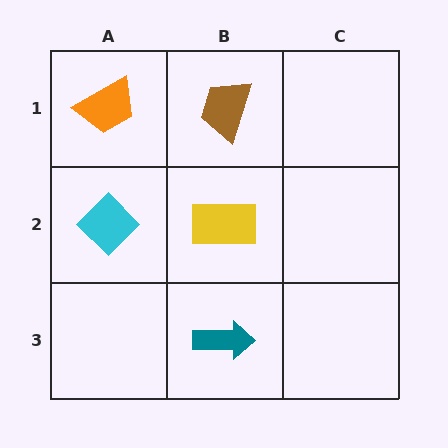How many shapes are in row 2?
2 shapes.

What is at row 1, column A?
An orange trapezoid.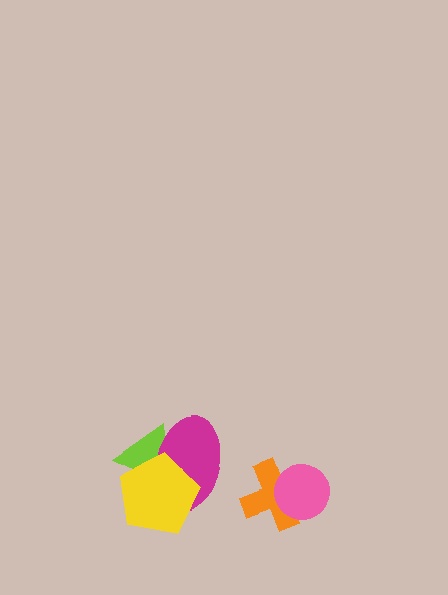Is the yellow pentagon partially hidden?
No, no other shape covers it.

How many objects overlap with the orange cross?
1 object overlaps with the orange cross.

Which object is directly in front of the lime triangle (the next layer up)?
The magenta ellipse is directly in front of the lime triangle.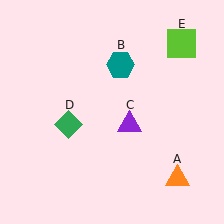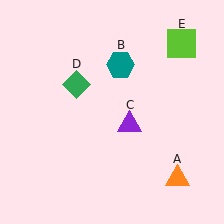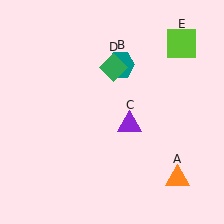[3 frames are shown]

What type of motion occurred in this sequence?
The green diamond (object D) rotated clockwise around the center of the scene.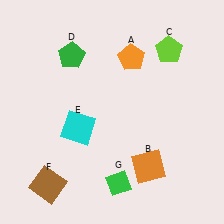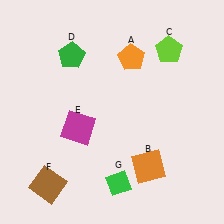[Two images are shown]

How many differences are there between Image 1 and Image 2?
There is 1 difference between the two images.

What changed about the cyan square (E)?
In Image 1, E is cyan. In Image 2, it changed to magenta.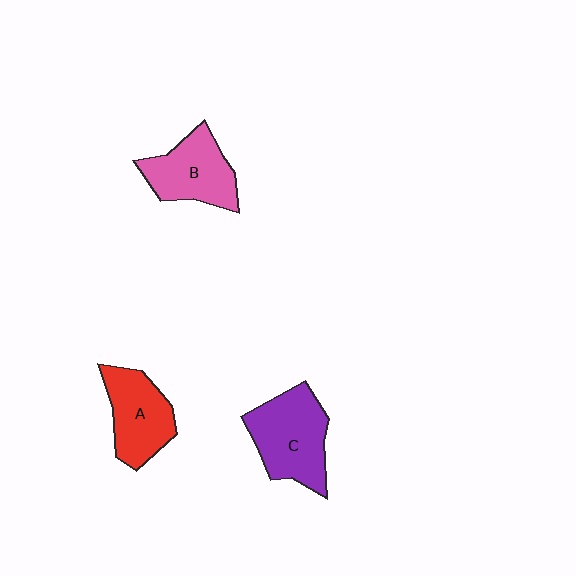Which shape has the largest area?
Shape C (purple).